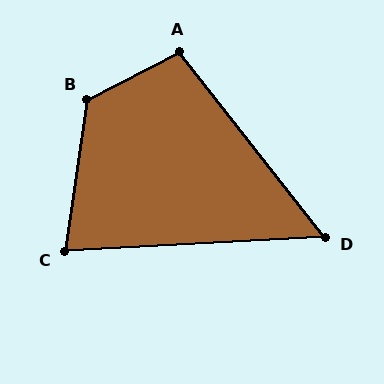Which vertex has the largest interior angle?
B, at approximately 125 degrees.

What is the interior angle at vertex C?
Approximately 79 degrees (acute).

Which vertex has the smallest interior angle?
D, at approximately 55 degrees.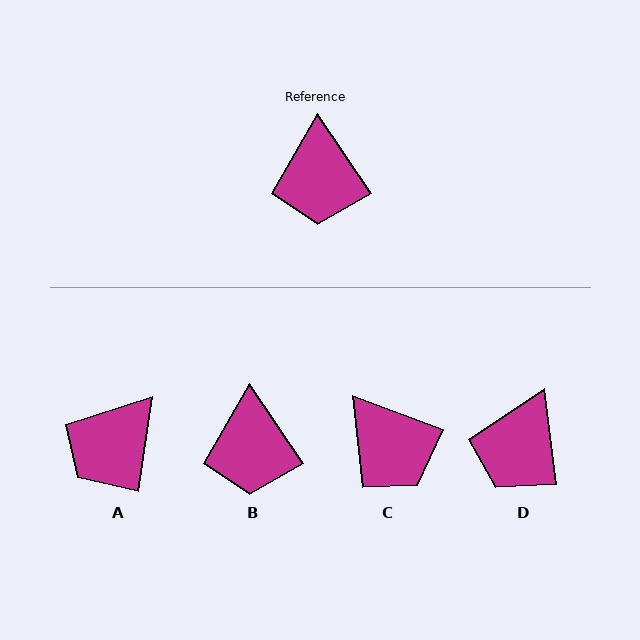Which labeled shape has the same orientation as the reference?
B.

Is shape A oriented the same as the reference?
No, it is off by about 43 degrees.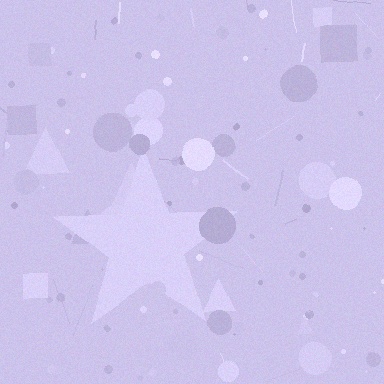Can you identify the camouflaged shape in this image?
The camouflaged shape is a star.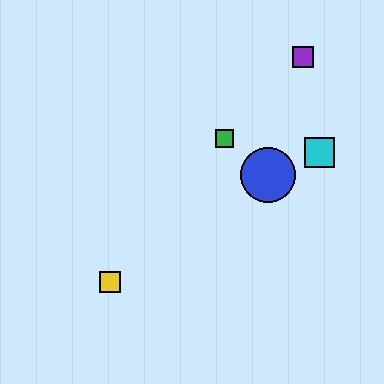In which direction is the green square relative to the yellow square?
The green square is above the yellow square.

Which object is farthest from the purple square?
The yellow square is farthest from the purple square.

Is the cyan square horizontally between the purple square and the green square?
No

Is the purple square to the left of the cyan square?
Yes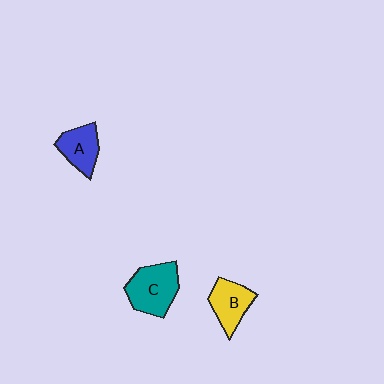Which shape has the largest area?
Shape C (teal).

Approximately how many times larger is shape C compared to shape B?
Approximately 1.3 times.